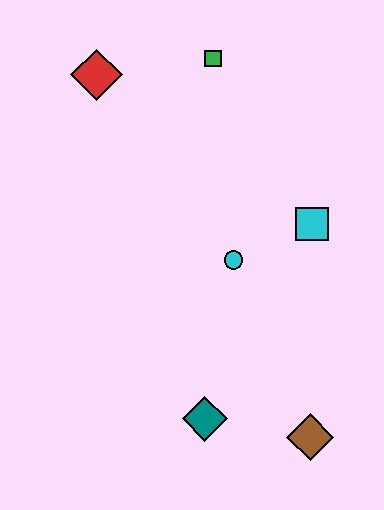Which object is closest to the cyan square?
The cyan circle is closest to the cyan square.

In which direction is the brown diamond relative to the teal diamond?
The brown diamond is to the right of the teal diamond.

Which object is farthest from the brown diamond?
The red diamond is farthest from the brown diamond.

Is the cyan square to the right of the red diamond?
Yes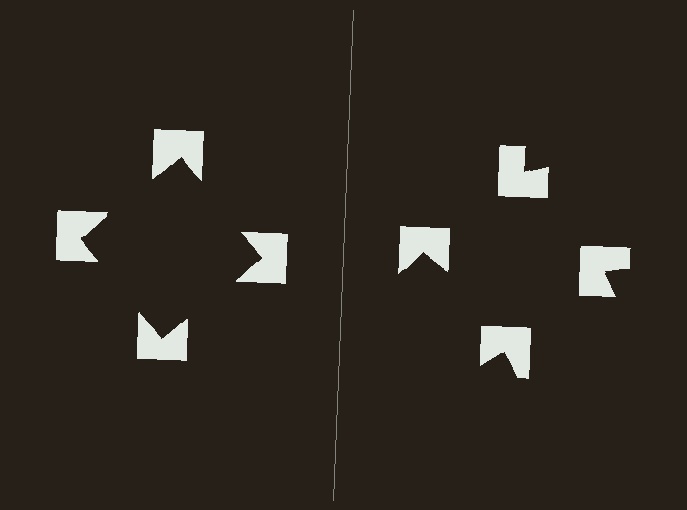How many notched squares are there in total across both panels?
8 — 4 on each side.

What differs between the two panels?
The notched squares are positioned identically on both sides; only the wedge orientations differ. On the left they align to a square; on the right they are misaligned.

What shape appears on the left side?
An illusory square.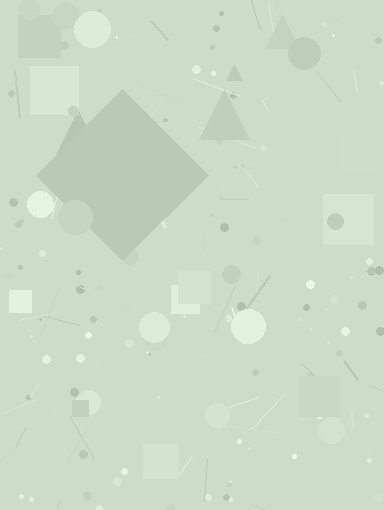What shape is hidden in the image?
A diamond is hidden in the image.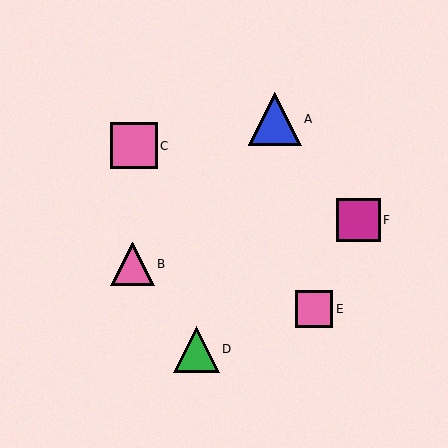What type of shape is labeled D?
Shape D is a green triangle.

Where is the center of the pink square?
The center of the pink square is at (314, 309).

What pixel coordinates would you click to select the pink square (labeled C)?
Click at (134, 146) to select the pink square C.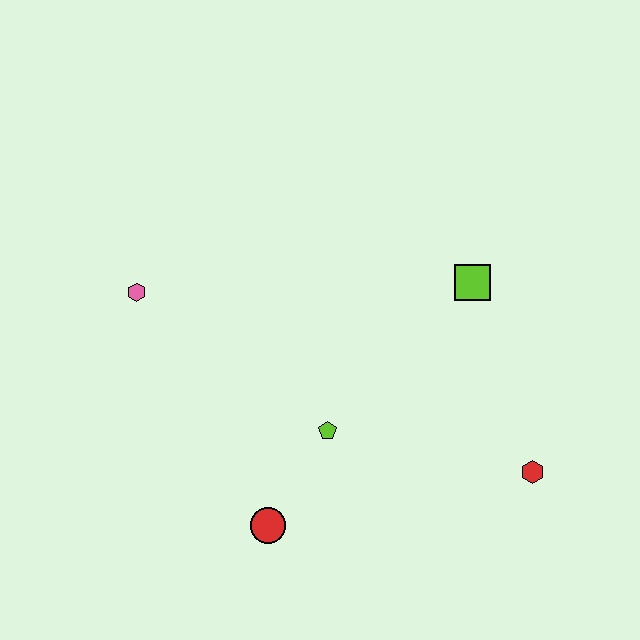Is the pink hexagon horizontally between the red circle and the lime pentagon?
No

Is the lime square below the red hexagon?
No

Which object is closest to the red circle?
The lime pentagon is closest to the red circle.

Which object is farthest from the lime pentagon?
The pink hexagon is farthest from the lime pentagon.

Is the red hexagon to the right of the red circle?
Yes